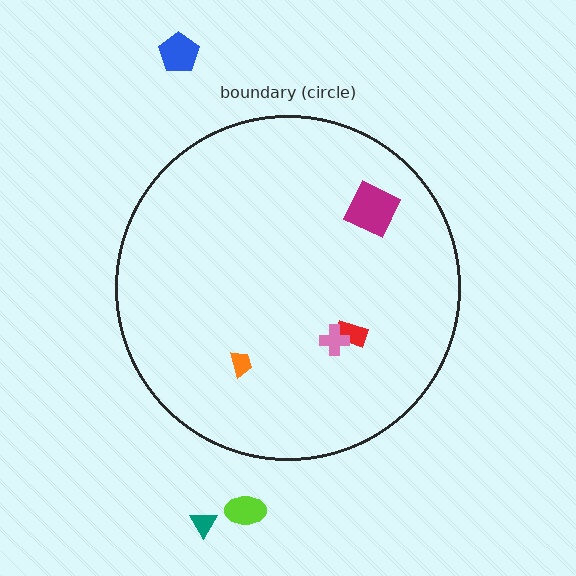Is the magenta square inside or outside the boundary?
Inside.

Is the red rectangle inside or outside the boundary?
Inside.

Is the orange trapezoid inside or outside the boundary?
Inside.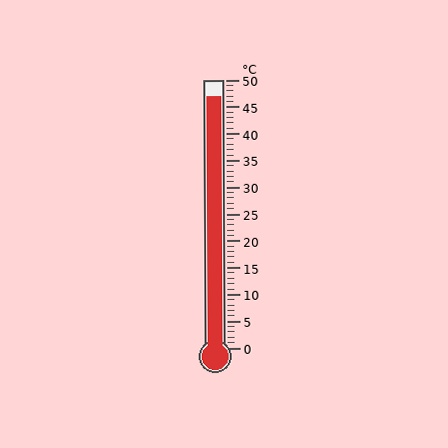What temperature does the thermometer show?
The thermometer shows approximately 47°C.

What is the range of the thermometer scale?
The thermometer scale ranges from 0°C to 50°C.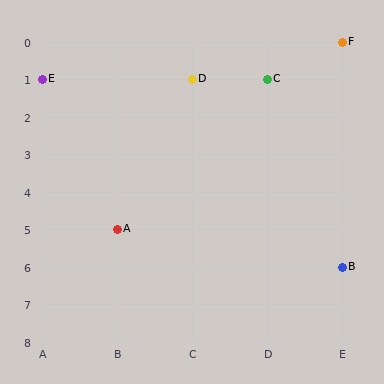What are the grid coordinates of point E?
Point E is at grid coordinates (A, 1).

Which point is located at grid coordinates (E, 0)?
Point F is at (E, 0).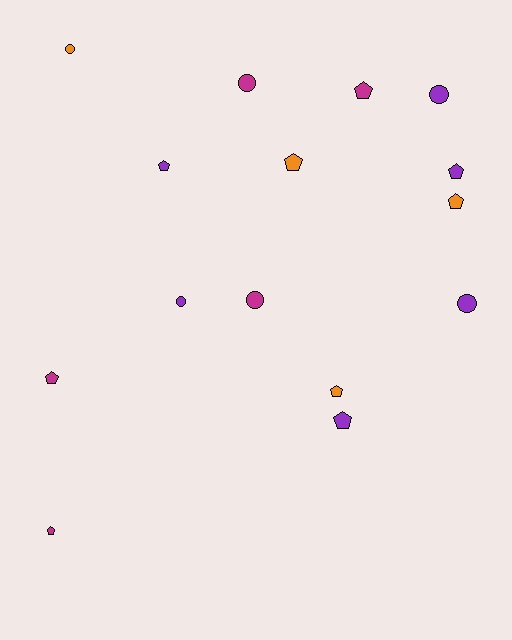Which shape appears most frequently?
Pentagon, with 9 objects.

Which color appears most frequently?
Purple, with 6 objects.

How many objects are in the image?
There are 15 objects.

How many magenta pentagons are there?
There are 3 magenta pentagons.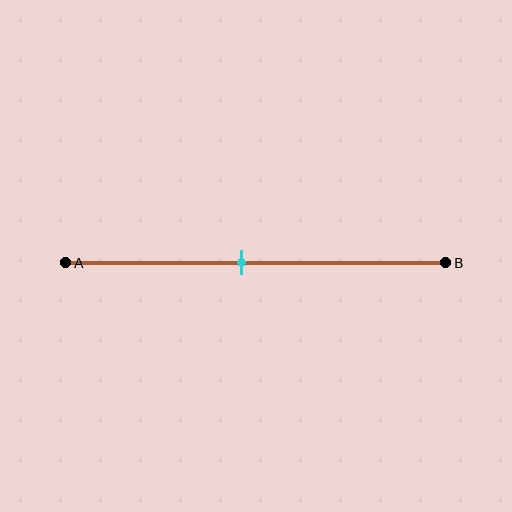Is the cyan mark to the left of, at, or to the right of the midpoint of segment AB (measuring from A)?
The cyan mark is to the left of the midpoint of segment AB.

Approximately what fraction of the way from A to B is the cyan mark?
The cyan mark is approximately 45% of the way from A to B.